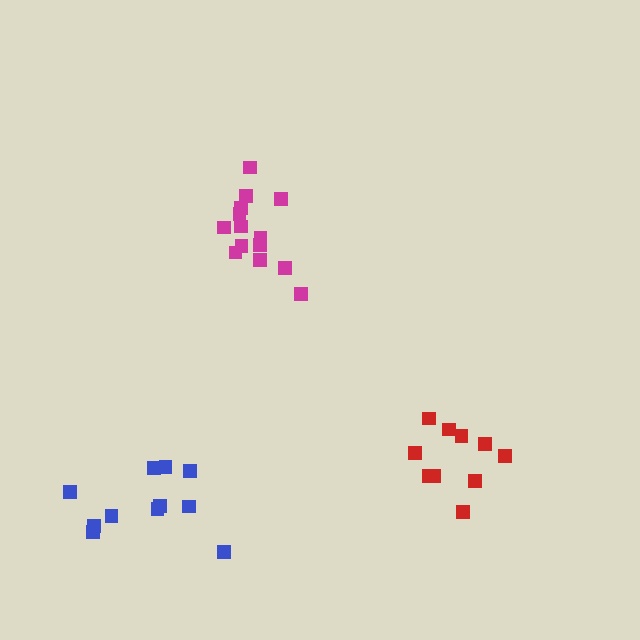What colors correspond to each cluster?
The clusters are colored: magenta, red, blue.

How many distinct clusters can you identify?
There are 3 distinct clusters.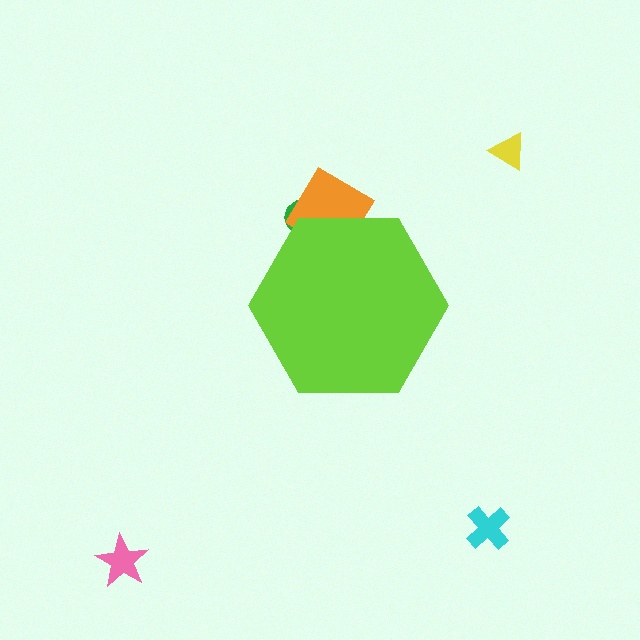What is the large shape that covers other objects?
A lime hexagon.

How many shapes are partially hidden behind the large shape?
2 shapes are partially hidden.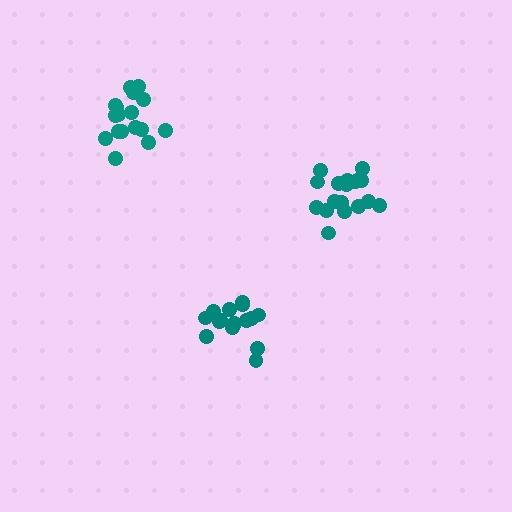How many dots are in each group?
Group 1: 18 dots, Group 2: 15 dots, Group 3: 17 dots (50 total).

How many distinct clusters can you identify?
There are 3 distinct clusters.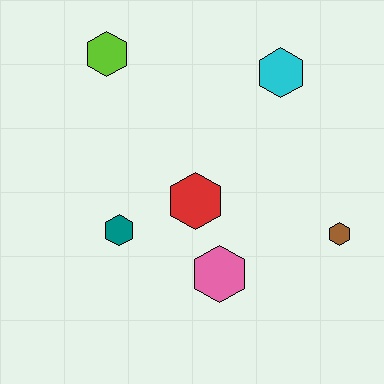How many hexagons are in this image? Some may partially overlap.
There are 6 hexagons.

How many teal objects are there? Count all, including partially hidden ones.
There is 1 teal object.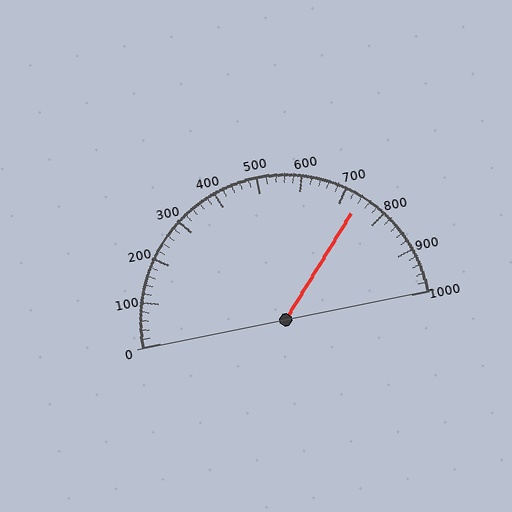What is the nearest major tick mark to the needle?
The nearest major tick mark is 700.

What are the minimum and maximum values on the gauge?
The gauge ranges from 0 to 1000.